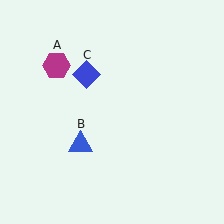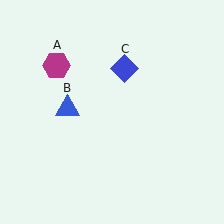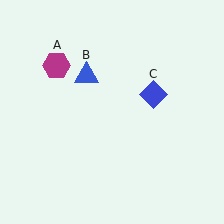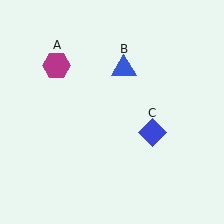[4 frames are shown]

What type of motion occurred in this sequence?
The blue triangle (object B), blue diamond (object C) rotated clockwise around the center of the scene.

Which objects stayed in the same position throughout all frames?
Magenta hexagon (object A) remained stationary.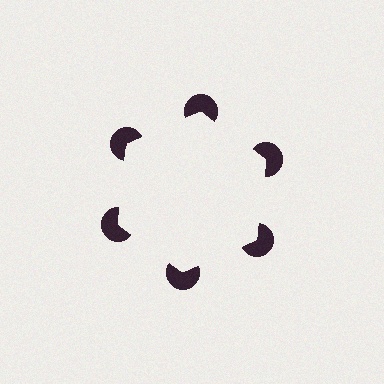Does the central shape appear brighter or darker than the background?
It typically appears slightly brighter than the background, even though no actual brightness change is drawn.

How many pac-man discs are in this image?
There are 6 — one at each vertex of the illusory hexagon.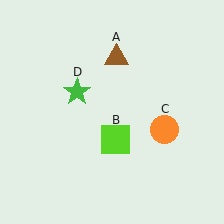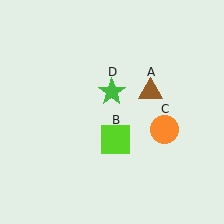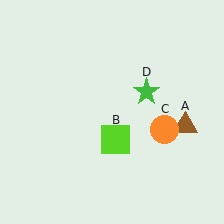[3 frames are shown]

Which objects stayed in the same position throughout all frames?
Lime square (object B) and orange circle (object C) remained stationary.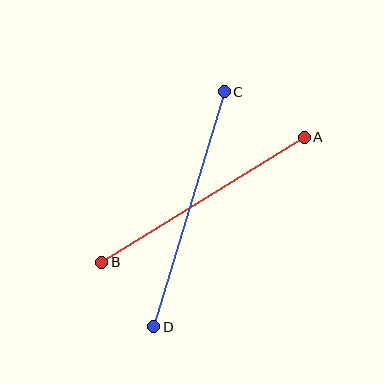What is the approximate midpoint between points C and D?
The midpoint is at approximately (189, 209) pixels.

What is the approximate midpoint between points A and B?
The midpoint is at approximately (203, 200) pixels.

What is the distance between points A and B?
The distance is approximately 238 pixels.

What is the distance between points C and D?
The distance is approximately 245 pixels.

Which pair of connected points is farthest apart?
Points C and D are farthest apart.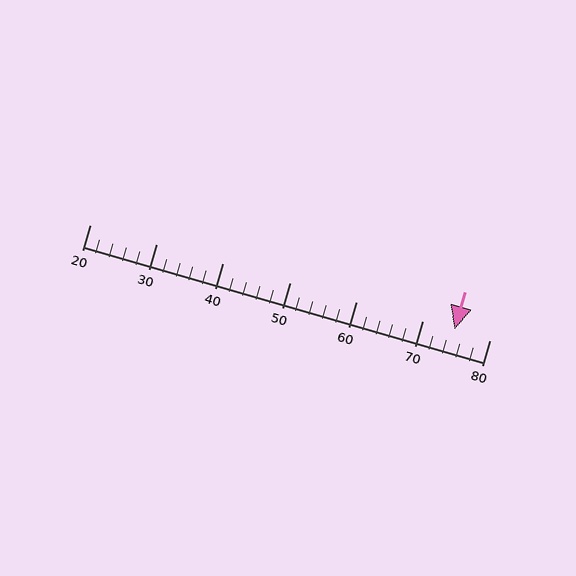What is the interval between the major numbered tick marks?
The major tick marks are spaced 10 units apart.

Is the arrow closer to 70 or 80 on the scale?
The arrow is closer to 70.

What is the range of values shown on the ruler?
The ruler shows values from 20 to 80.